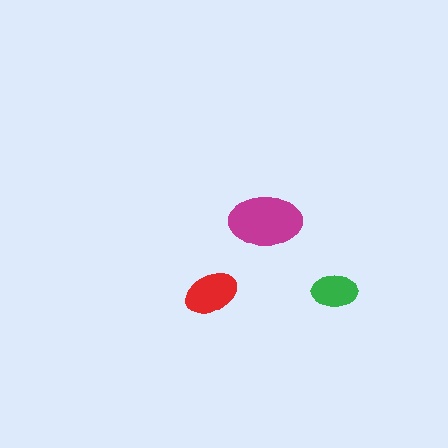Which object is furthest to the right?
The green ellipse is rightmost.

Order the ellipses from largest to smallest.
the magenta one, the red one, the green one.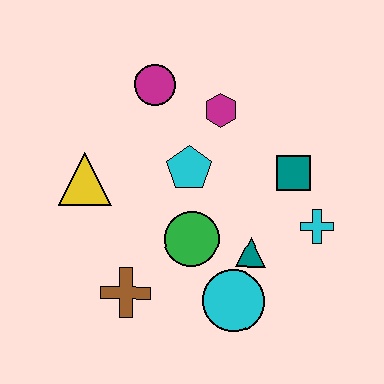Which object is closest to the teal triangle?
The cyan circle is closest to the teal triangle.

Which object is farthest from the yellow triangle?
The cyan cross is farthest from the yellow triangle.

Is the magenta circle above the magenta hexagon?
Yes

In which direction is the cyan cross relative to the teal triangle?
The cyan cross is to the right of the teal triangle.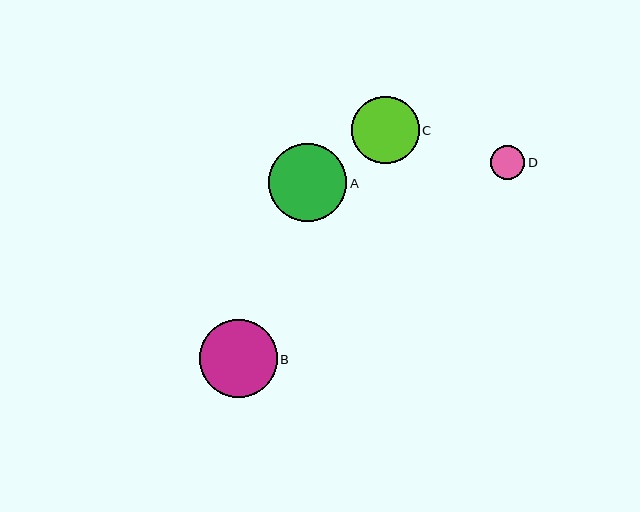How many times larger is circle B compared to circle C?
Circle B is approximately 1.2 times the size of circle C.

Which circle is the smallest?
Circle D is the smallest with a size of approximately 34 pixels.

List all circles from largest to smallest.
From largest to smallest: A, B, C, D.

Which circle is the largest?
Circle A is the largest with a size of approximately 78 pixels.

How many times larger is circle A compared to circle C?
Circle A is approximately 1.2 times the size of circle C.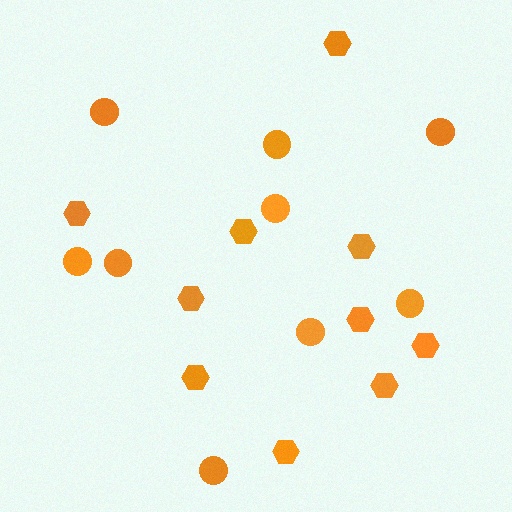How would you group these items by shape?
There are 2 groups: one group of hexagons (10) and one group of circles (9).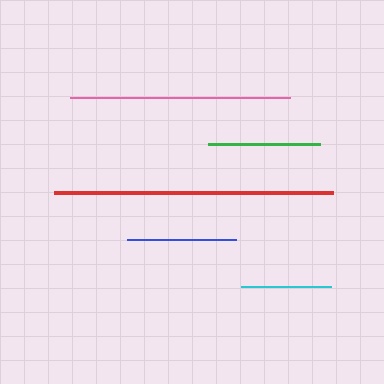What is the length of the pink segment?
The pink segment is approximately 220 pixels long.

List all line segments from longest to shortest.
From longest to shortest: red, pink, green, blue, cyan.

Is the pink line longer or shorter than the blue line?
The pink line is longer than the blue line.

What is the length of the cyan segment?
The cyan segment is approximately 90 pixels long.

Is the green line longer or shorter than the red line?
The red line is longer than the green line.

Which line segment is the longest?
The red line is the longest at approximately 279 pixels.